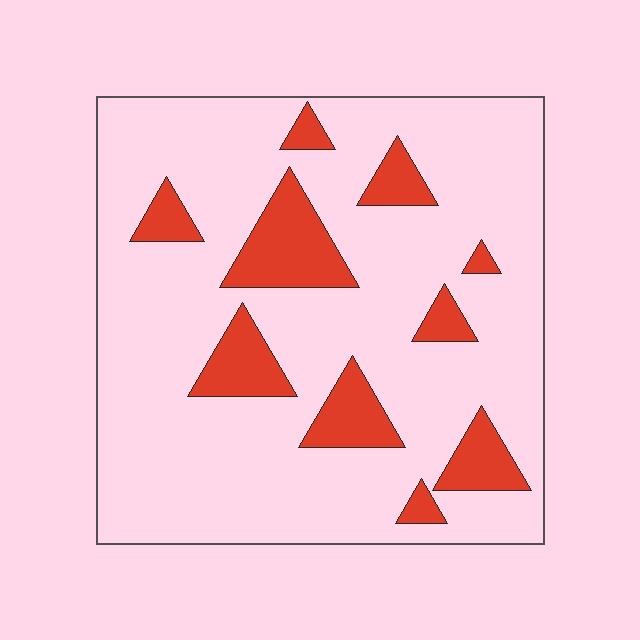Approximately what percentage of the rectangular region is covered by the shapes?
Approximately 15%.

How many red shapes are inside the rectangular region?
10.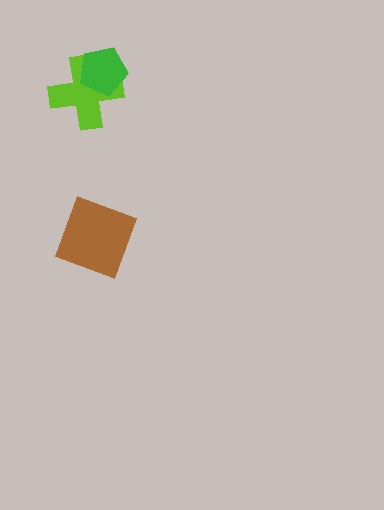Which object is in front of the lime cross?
The green pentagon is in front of the lime cross.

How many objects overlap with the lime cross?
1 object overlaps with the lime cross.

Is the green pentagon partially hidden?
No, no other shape covers it.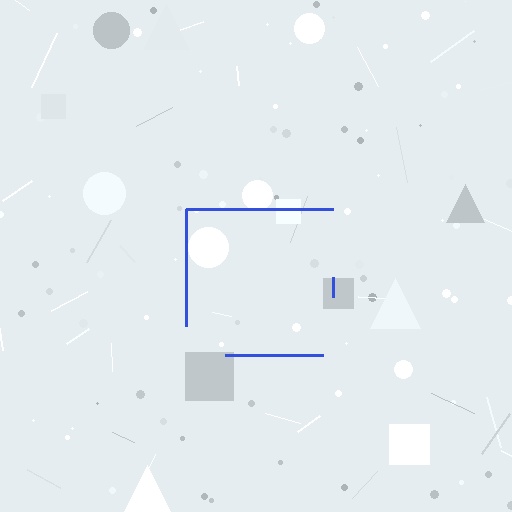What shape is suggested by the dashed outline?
The dashed outline suggests a square.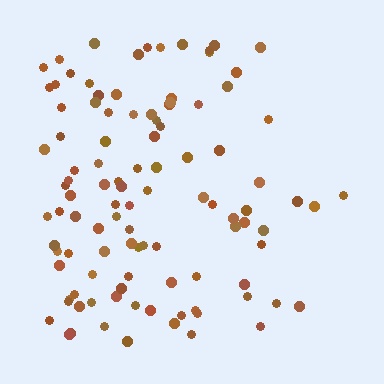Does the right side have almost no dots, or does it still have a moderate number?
Still a moderate number, just noticeably fewer than the left.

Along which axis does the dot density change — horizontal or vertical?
Horizontal.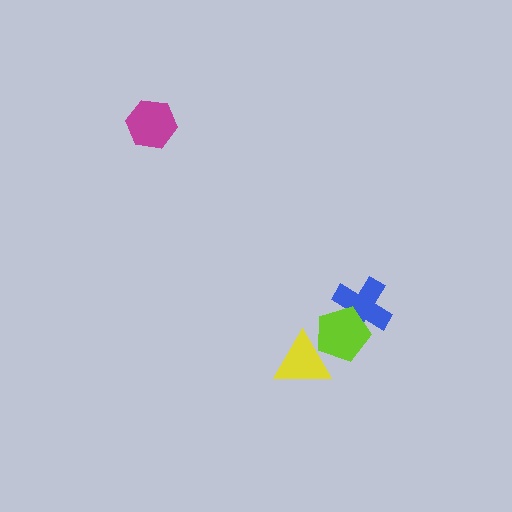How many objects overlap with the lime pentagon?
2 objects overlap with the lime pentagon.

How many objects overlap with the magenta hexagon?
0 objects overlap with the magenta hexagon.